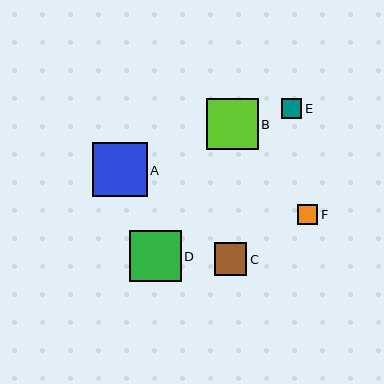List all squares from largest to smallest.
From largest to smallest: A, D, B, C, E, F.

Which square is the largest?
Square A is the largest with a size of approximately 54 pixels.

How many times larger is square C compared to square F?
Square C is approximately 1.6 times the size of square F.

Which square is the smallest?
Square F is the smallest with a size of approximately 20 pixels.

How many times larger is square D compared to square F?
Square D is approximately 2.5 times the size of square F.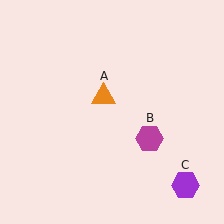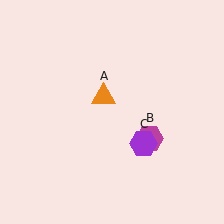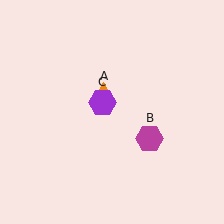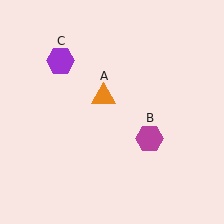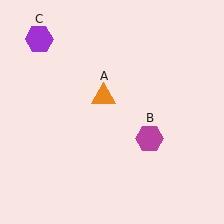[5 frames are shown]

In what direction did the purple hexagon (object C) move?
The purple hexagon (object C) moved up and to the left.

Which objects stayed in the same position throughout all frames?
Orange triangle (object A) and magenta hexagon (object B) remained stationary.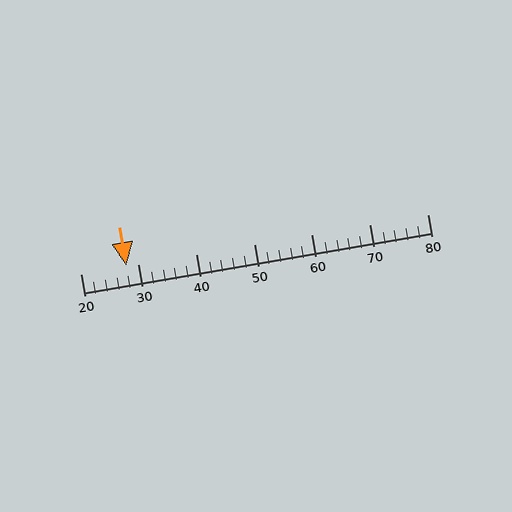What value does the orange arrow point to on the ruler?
The orange arrow points to approximately 28.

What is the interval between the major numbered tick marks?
The major tick marks are spaced 10 units apart.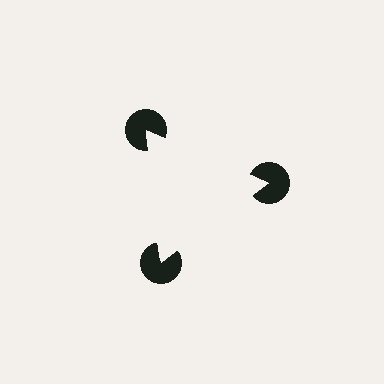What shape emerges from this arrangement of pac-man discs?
An illusory triangle — its edges are inferred from the aligned wedge cuts in the pac-man discs, not physically drawn.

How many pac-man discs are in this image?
There are 3 — one at each vertex of the illusory triangle.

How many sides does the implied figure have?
3 sides.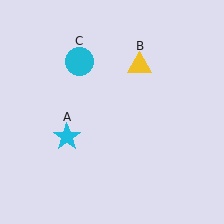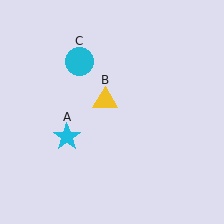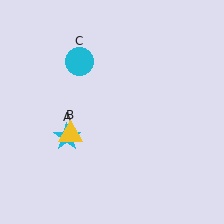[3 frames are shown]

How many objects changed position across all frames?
1 object changed position: yellow triangle (object B).